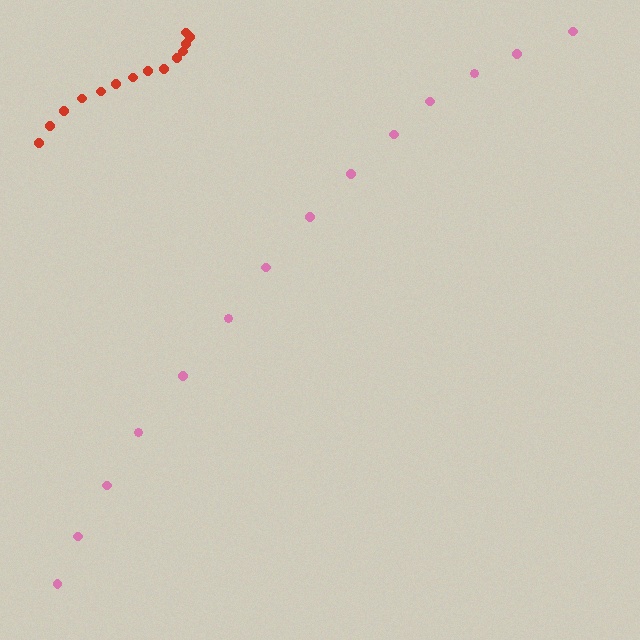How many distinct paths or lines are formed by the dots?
There are 2 distinct paths.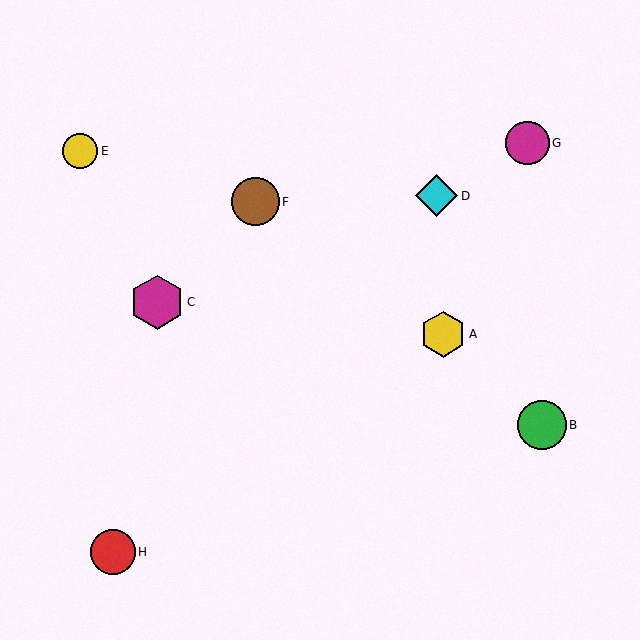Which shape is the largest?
The magenta hexagon (labeled C) is the largest.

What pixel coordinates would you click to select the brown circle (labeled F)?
Click at (255, 202) to select the brown circle F.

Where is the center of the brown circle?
The center of the brown circle is at (255, 202).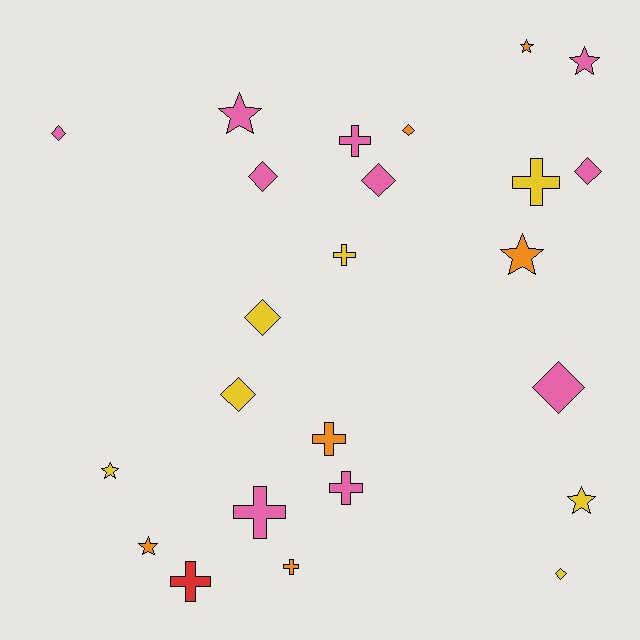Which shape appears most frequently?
Diamond, with 9 objects.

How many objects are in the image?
There are 24 objects.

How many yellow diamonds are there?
There are 3 yellow diamonds.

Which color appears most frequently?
Pink, with 10 objects.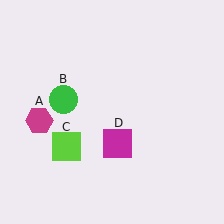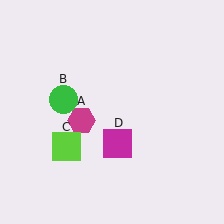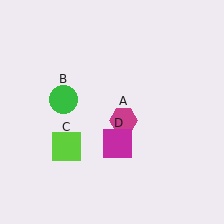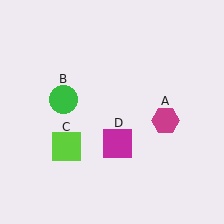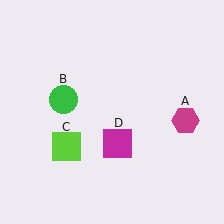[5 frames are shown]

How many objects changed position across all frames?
1 object changed position: magenta hexagon (object A).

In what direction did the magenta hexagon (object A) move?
The magenta hexagon (object A) moved right.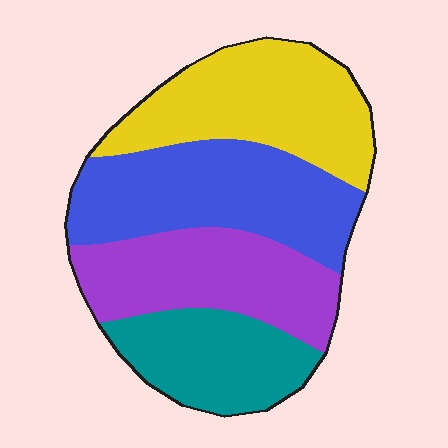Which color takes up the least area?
Teal, at roughly 20%.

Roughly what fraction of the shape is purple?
Purple takes up about one quarter (1/4) of the shape.